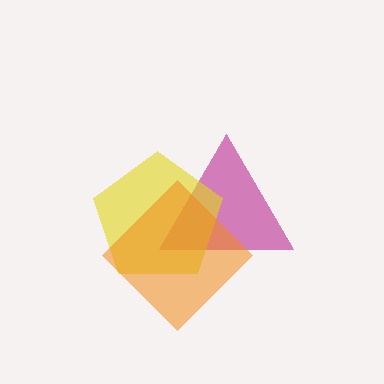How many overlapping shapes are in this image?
There are 3 overlapping shapes in the image.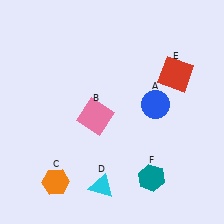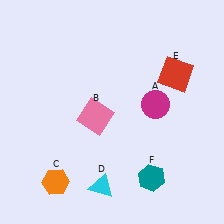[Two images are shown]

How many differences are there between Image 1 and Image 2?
There is 1 difference between the two images.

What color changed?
The circle (A) changed from blue in Image 1 to magenta in Image 2.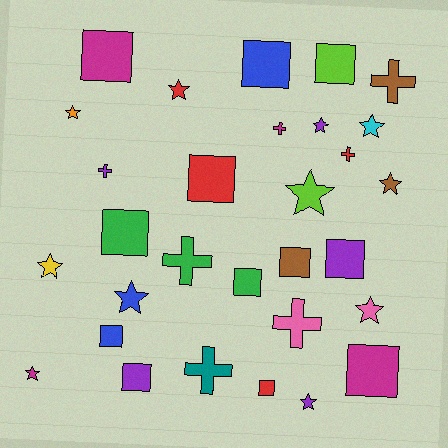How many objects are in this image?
There are 30 objects.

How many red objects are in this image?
There are 4 red objects.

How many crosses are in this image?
There are 7 crosses.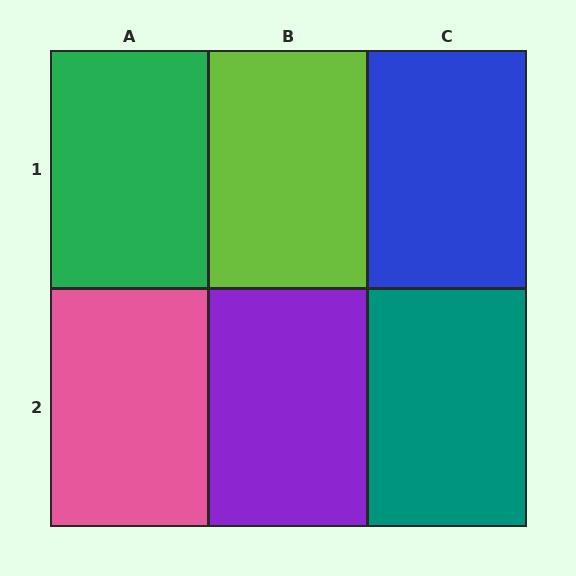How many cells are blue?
1 cell is blue.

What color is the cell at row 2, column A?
Pink.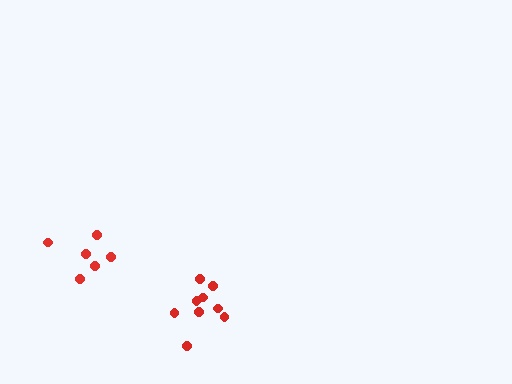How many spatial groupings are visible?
There are 2 spatial groupings.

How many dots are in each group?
Group 1: 6 dots, Group 2: 9 dots (15 total).